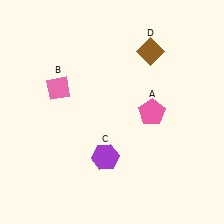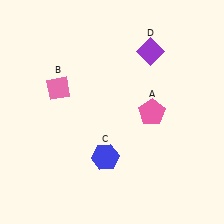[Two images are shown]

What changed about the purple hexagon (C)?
In Image 1, C is purple. In Image 2, it changed to blue.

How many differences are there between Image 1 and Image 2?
There are 2 differences between the two images.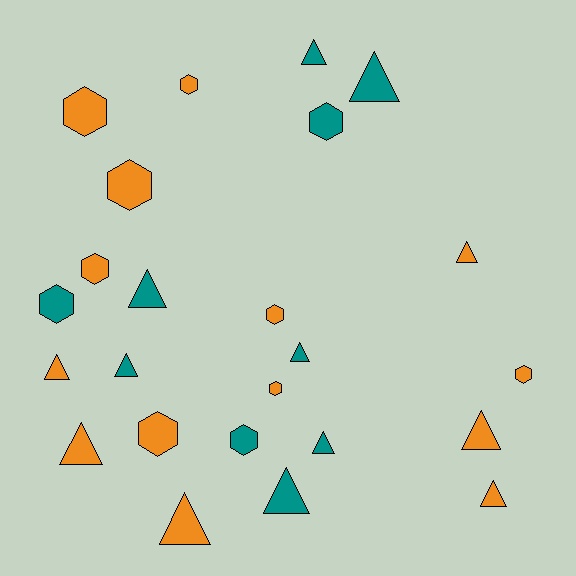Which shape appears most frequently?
Triangle, with 13 objects.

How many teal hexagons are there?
There are 3 teal hexagons.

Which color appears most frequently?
Orange, with 14 objects.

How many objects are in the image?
There are 24 objects.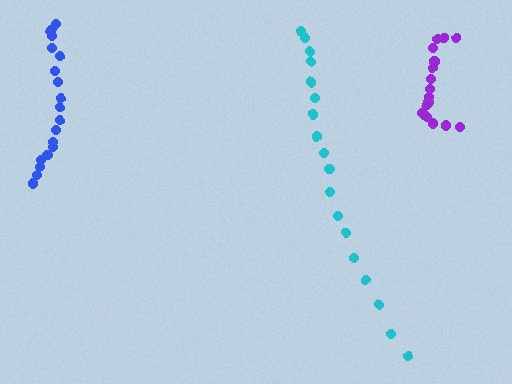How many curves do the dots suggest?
There are 3 distinct paths.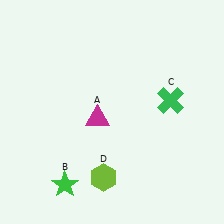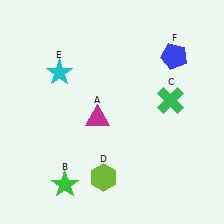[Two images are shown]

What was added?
A cyan star (E), a blue pentagon (F) were added in Image 2.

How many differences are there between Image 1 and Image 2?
There are 2 differences between the two images.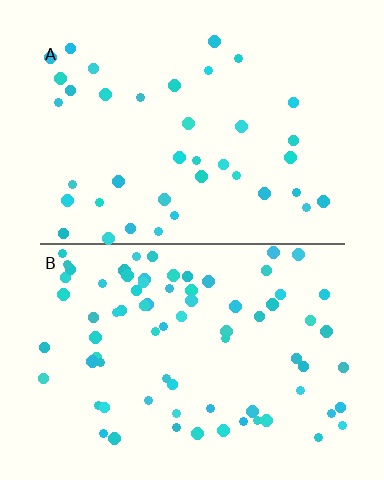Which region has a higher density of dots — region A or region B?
B (the bottom).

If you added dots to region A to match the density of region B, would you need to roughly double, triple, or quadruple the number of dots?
Approximately double.